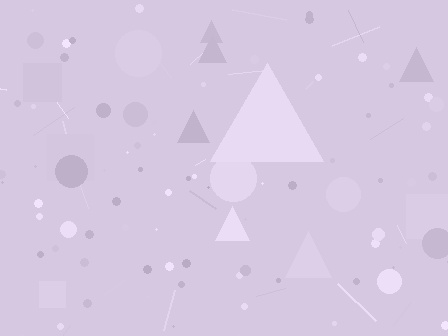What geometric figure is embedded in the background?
A triangle is embedded in the background.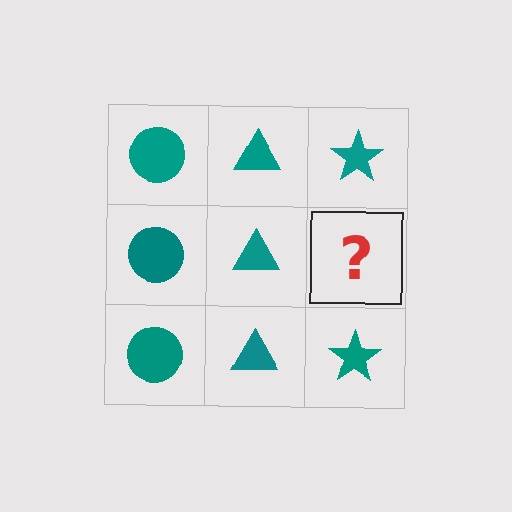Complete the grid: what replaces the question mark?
The question mark should be replaced with a teal star.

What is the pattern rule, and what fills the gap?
The rule is that each column has a consistent shape. The gap should be filled with a teal star.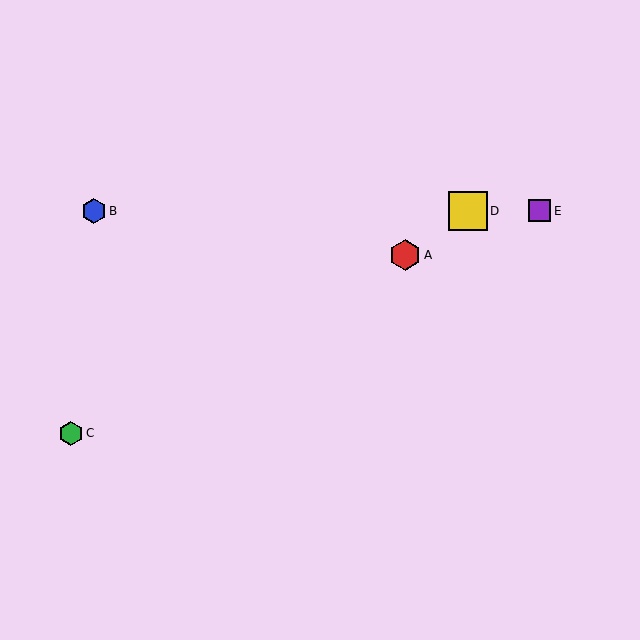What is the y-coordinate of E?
Object E is at y≈211.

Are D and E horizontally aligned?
Yes, both are at y≈211.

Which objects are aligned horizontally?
Objects B, D, E are aligned horizontally.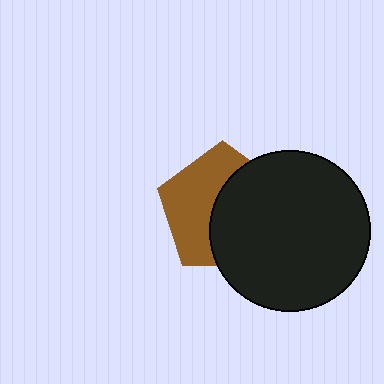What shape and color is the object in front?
The object in front is a black circle.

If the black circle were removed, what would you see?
You would see the complete brown pentagon.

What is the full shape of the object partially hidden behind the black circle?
The partially hidden object is a brown pentagon.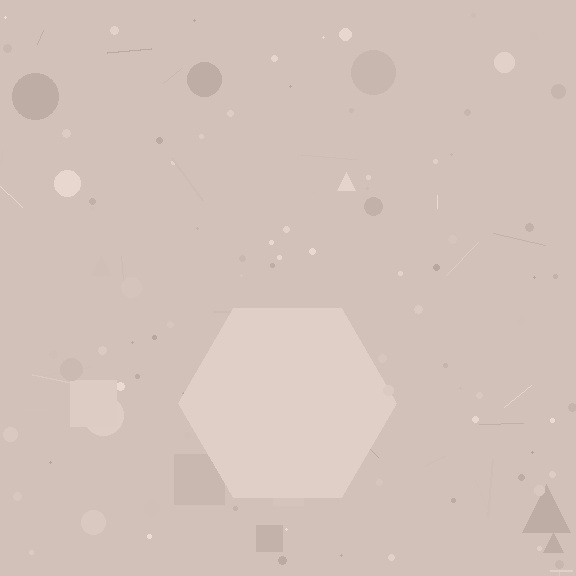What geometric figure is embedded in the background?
A hexagon is embedded in the background.